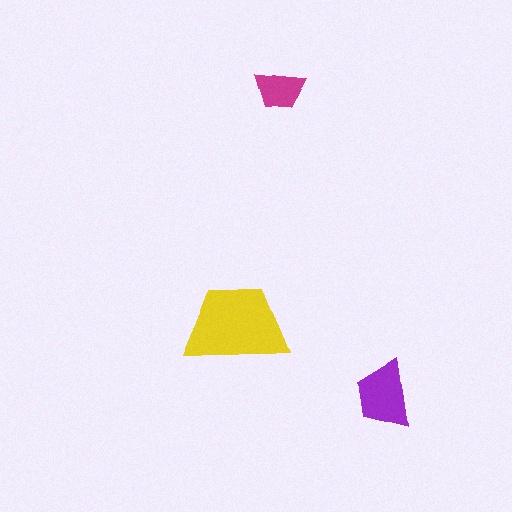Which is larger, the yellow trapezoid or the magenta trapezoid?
The yellow one.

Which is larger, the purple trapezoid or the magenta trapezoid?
The purple one.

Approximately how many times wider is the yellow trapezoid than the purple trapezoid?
About 1.5 times wider.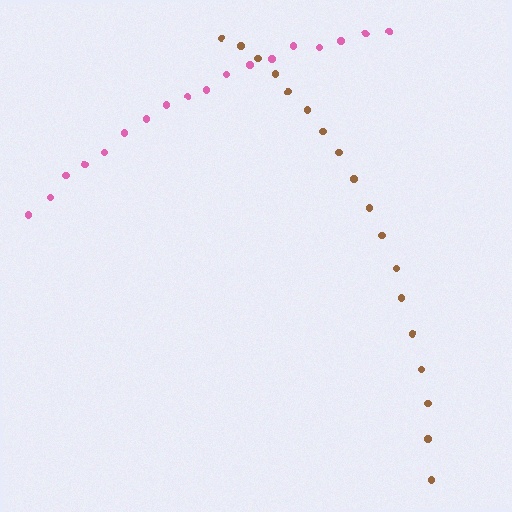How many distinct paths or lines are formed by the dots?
There are 2 distinct paths.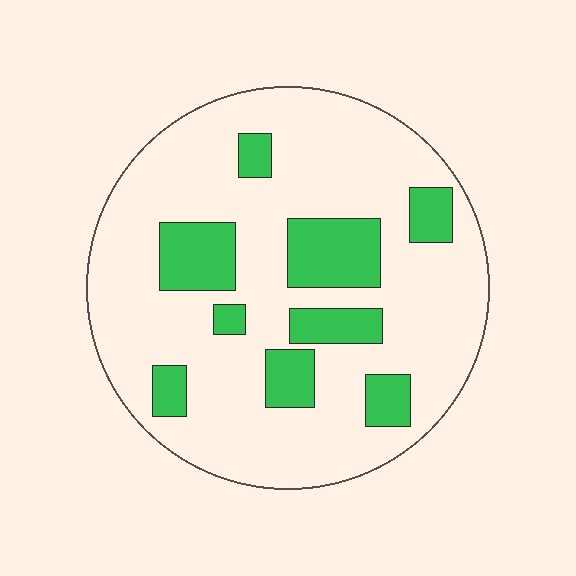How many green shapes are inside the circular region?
9.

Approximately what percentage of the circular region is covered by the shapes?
Approximately 20%.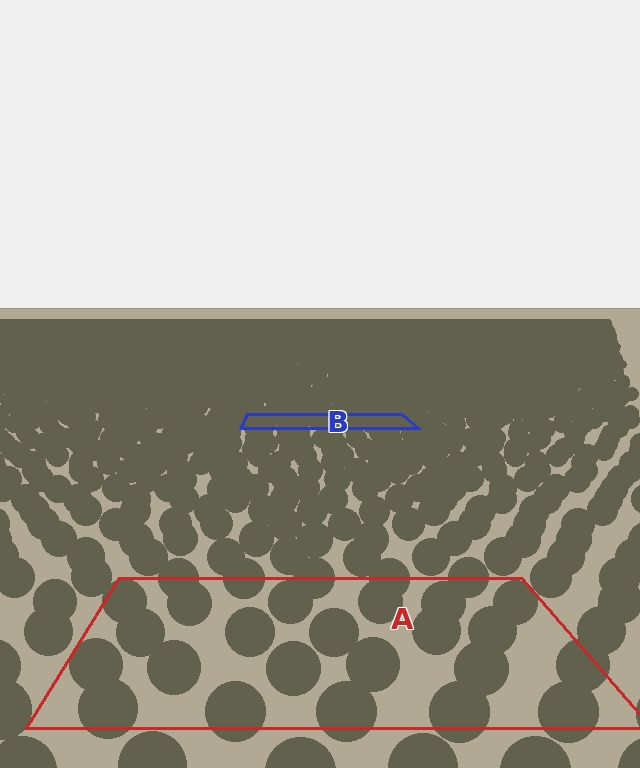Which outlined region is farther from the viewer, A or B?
Region B is farther from the viewer — the texture elements inside it appear smaller and more densely packed.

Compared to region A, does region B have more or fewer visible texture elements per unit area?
Region B has more texture elements per unit area — they are packed more densely because it is farther away.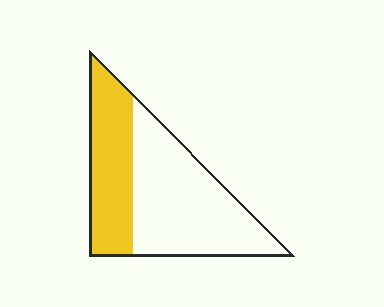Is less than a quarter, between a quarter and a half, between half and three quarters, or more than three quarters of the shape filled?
Between a quarter and a half.